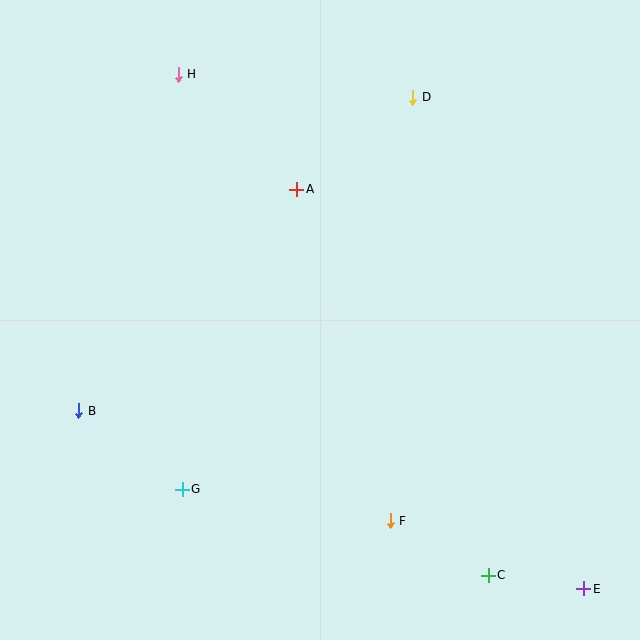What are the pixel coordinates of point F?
Point F is at (390, 521).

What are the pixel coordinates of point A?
Point A is at (297, 189).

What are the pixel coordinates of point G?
Point G is at (182, 489).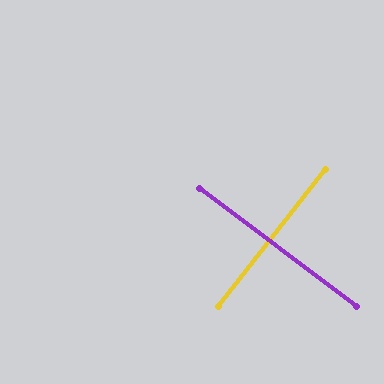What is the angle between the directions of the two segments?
Approximately 89 degrees.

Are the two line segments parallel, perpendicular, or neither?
Perpendicular — they meet at approximately 89°.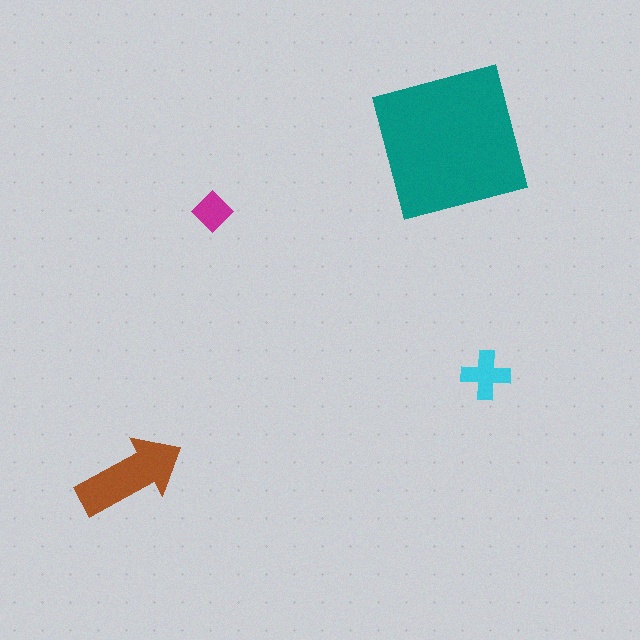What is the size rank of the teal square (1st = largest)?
1st.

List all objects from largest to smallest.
The teal square, the brown arrow, the cyan cross, the magenta diamond.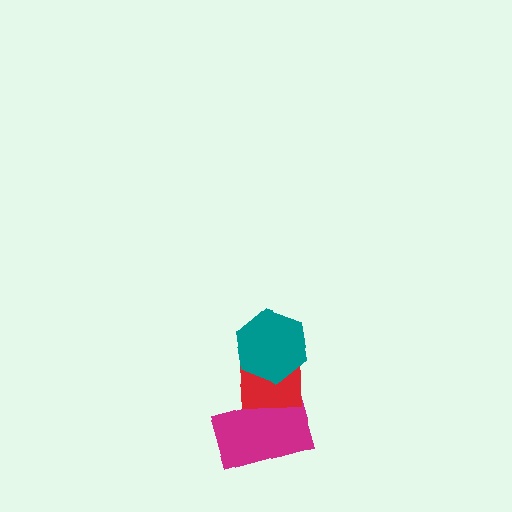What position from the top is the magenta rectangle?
The magenta rectangle is 3rd from the top.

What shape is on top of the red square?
The teal hexagon is on top of the red square.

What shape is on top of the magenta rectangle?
The red square is on top of the magenta rectangle.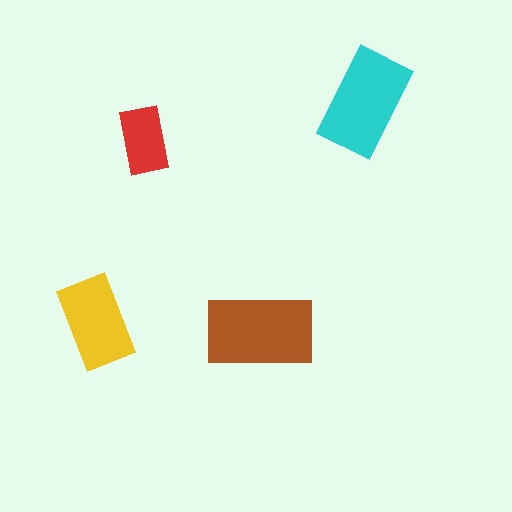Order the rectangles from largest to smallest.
the brown one, the cyan one, the yellow one, the red one.